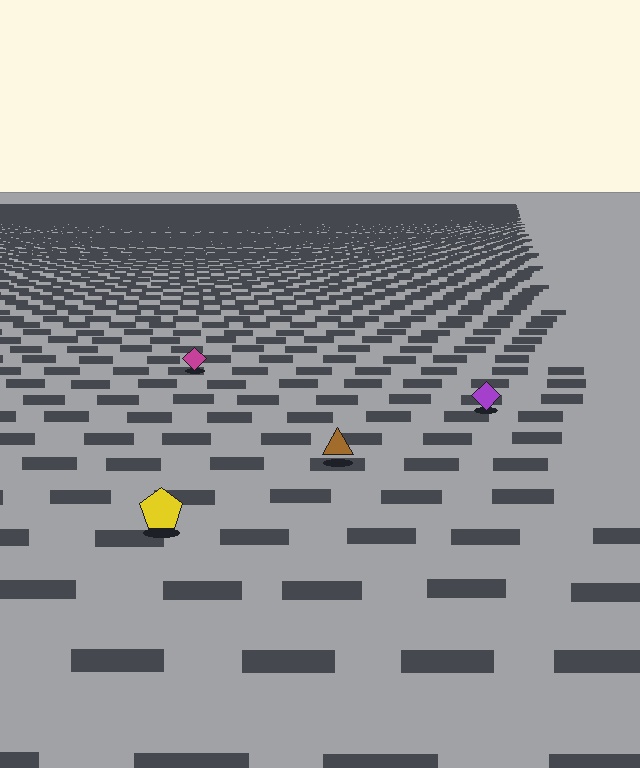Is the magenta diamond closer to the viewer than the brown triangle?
No. The brown triangle is closer — you can tell from the texture gradient: the ground texture is coarser near it.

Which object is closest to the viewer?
The yellow pentagon is closest. The texture marks near it are larger and more spread out.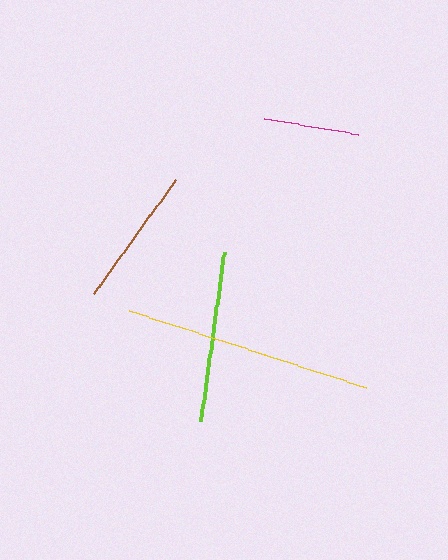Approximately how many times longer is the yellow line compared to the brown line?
The yellow line is approximately 1.8 times the length of the brown line.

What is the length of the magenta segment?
The magenta segment is approximately 95 pixels long.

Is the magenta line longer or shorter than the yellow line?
The yellow line is longer than the magenta line.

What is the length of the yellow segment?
The yellow segment is approximately 249 pixels long.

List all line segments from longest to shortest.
From longest to shortest: yellow, lime, brown, magenta.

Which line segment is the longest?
The yellow line is the longest at approximately 249 pixels.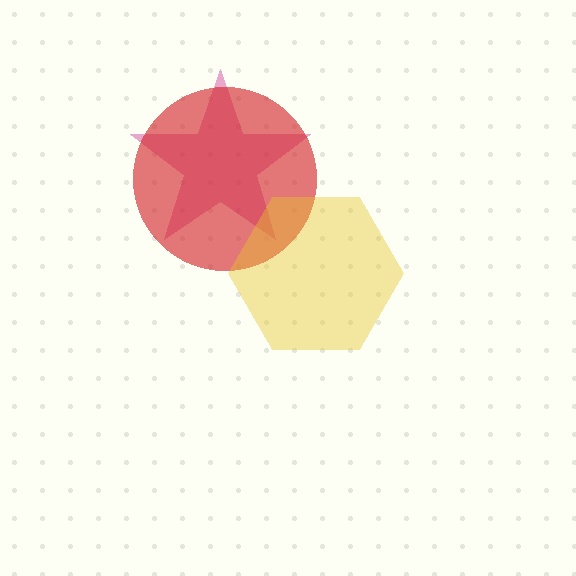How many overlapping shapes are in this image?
There are 3 overlapping shapes in the image.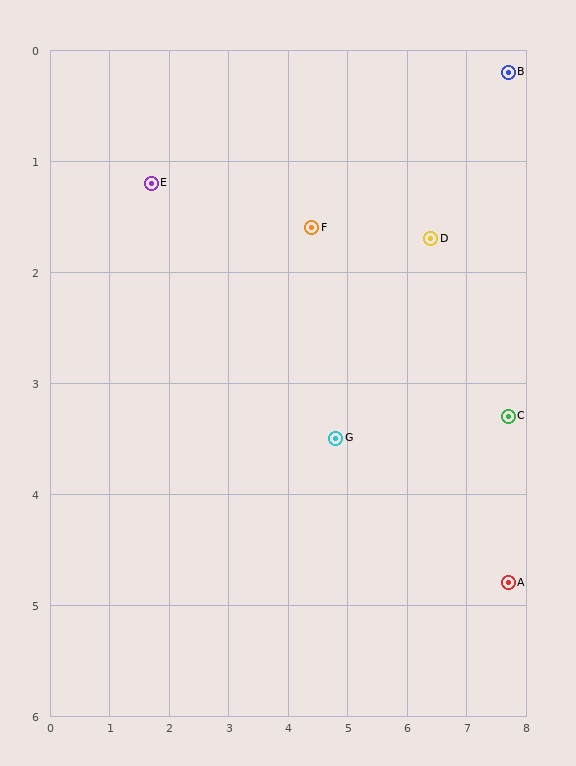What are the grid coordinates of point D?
Point D is at approximately (6.4, 1.7).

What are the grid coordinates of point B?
Point B is at approximately (7.7, 0.2).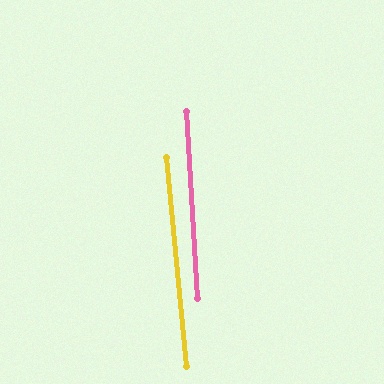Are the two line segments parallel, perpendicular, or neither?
Parallel — their directions differ by only 2.0°.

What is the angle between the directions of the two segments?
Approximately 2 degrees.